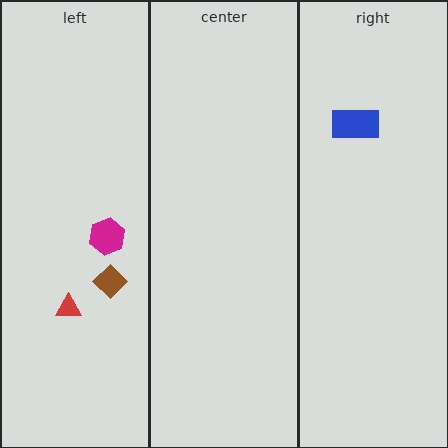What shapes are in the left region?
The magenta hexagon, the brown diamond, the red triangle.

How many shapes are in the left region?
3.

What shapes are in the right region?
The blue rectangle.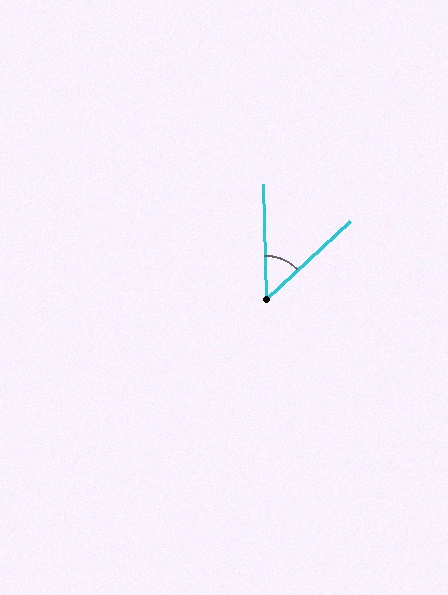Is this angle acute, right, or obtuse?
It is acute.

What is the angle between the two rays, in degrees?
Approximately 48 degrees.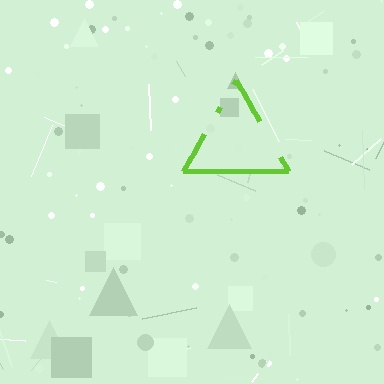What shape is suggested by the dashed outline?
The dashed outline suggests a triangle.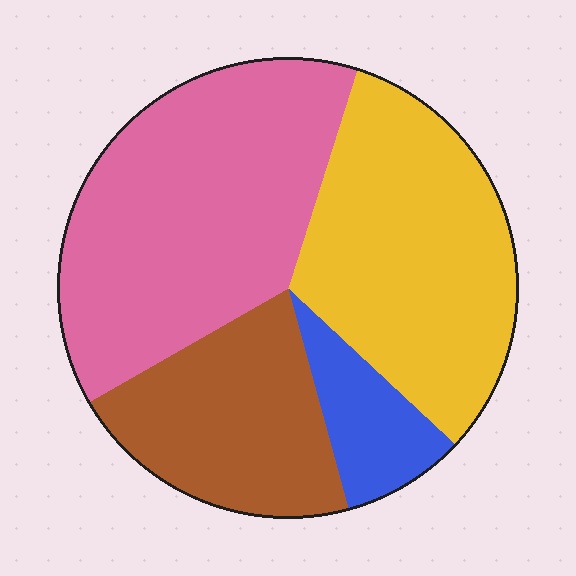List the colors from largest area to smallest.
From largest to smallest: pink, yellow, brown, blue.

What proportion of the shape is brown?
Brown covers roughly 20% of the shape.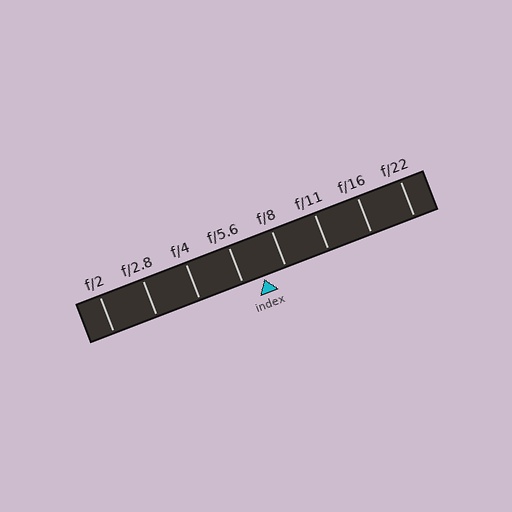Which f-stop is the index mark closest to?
The index mark is closest to f/5.6.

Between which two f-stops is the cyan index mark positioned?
The index mark is between f/5.6 and f/8.